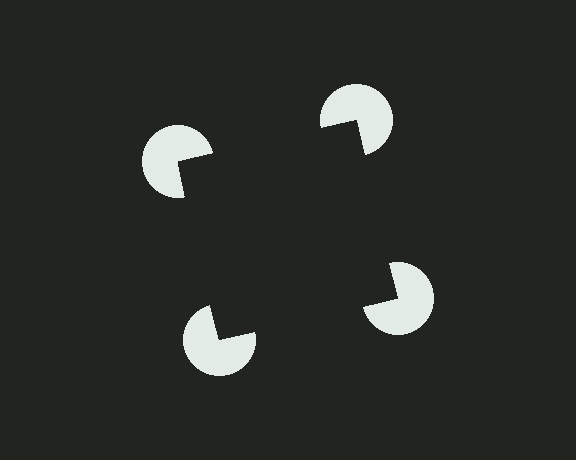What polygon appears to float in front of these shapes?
An illusory square — its edges are inferred from the aligned wedge cuts in the pac-man discs, not physically drawn.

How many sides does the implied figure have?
4 sides.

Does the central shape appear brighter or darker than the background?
It typically appears slightly darker than the background, even though no actual brightness change is drawn.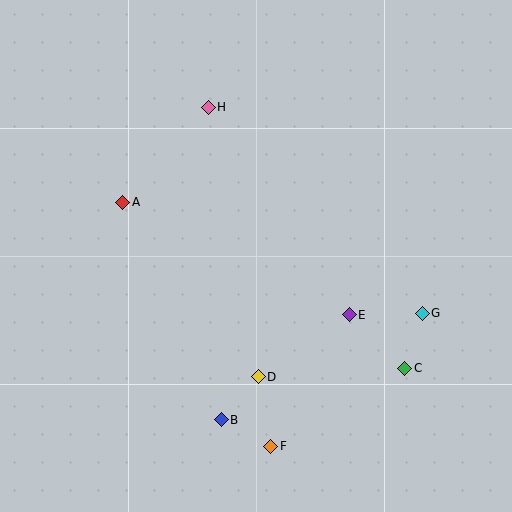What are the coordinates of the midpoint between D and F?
The midpoint between D and F is at (265, 412).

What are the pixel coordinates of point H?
Point H is at (208, 107).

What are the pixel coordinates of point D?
Point D is at (258, 377).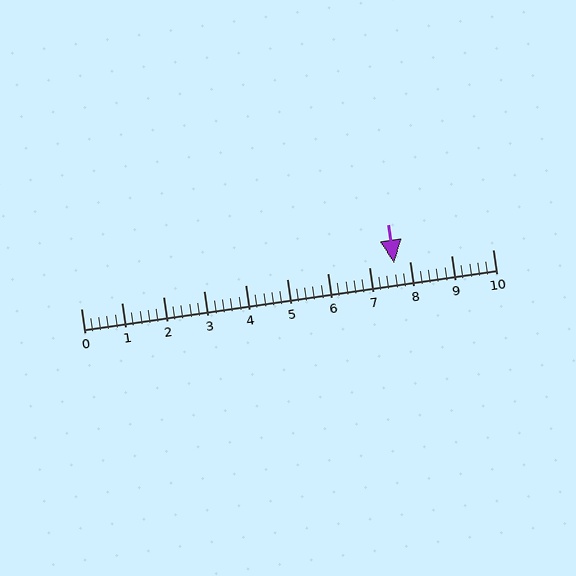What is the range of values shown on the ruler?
The ruler shows values from 0 to 10.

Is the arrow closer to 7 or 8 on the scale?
The arrow is closer to 8.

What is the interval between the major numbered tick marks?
The major tick marks are spaced 1 units apart.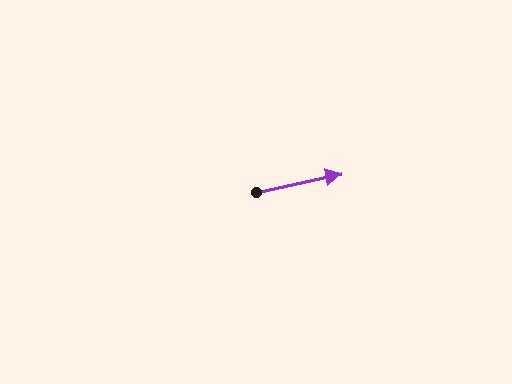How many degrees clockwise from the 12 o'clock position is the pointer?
Approximately 78 degrees.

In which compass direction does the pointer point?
East.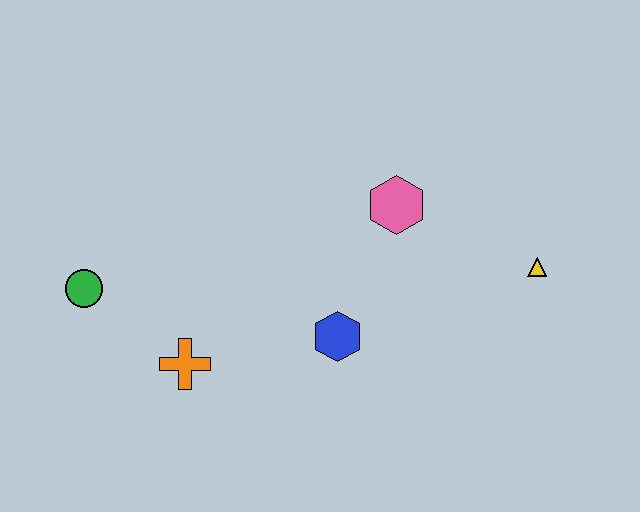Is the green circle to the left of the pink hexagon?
Yes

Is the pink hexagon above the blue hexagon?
Yes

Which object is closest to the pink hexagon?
The blue hexagon is closest to the pink hexagon.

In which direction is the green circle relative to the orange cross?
The green circle is to the left of the orange cross.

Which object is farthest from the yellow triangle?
The green circle is farthest from the yellow triangle.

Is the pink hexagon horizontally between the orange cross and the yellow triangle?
Yes